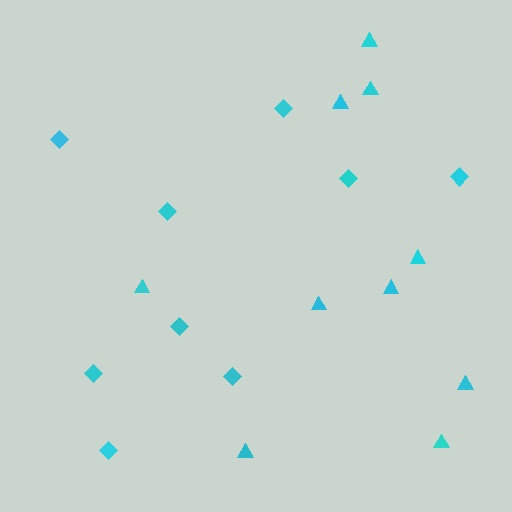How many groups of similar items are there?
There are 2 groups: one group of diamonds (9) and one group of triangles (10).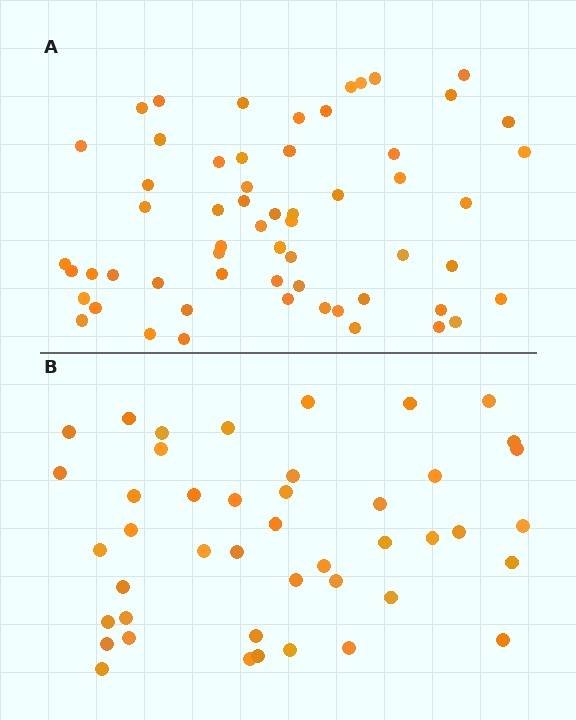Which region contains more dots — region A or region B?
Region A (the top region) has more dots.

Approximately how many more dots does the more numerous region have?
Region A has approximately 15 more dots than region B.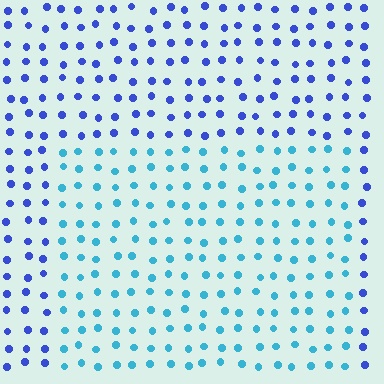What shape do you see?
I see a rectangle.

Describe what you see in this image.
The image is filled with small blue elements in a uniform arrangement. A rectangle-shaped region is visible where the elements are tinted to a slightly different hue, forming a subtle color boundary.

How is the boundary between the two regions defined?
The boundary is defined purely by a slight shift in hue (about 41 degrees). Spacing, size, and orientation are identical on both sides.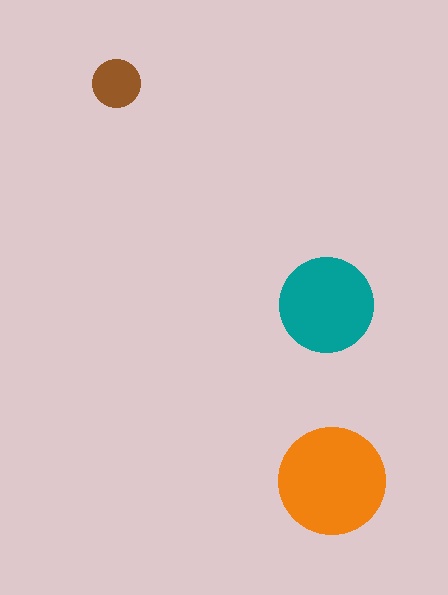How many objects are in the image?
There are 3 objects in the image.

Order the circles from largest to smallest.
the orange one, the teal one, the brown one.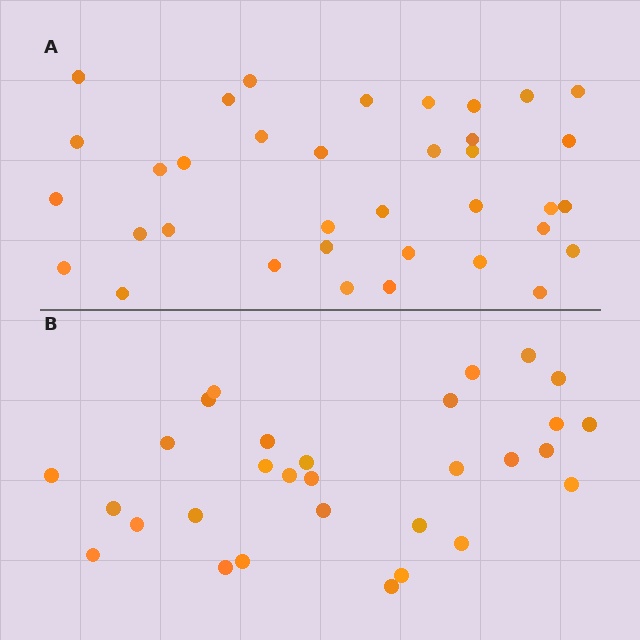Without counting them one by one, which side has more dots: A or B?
Region A (the top region) has more dots.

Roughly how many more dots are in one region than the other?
Region A has about 6 more dots than region B.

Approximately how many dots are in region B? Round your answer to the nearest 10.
About 30 dots.